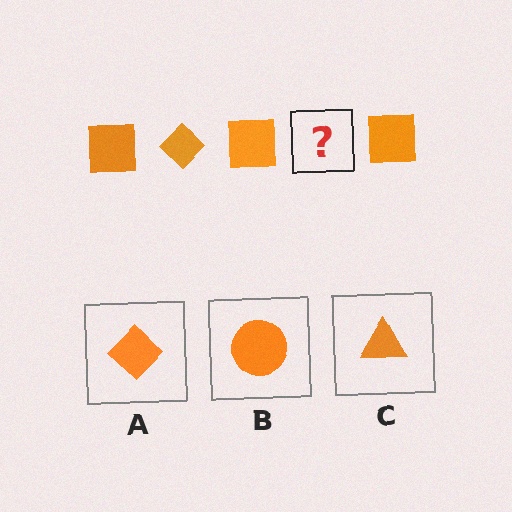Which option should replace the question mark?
Option A.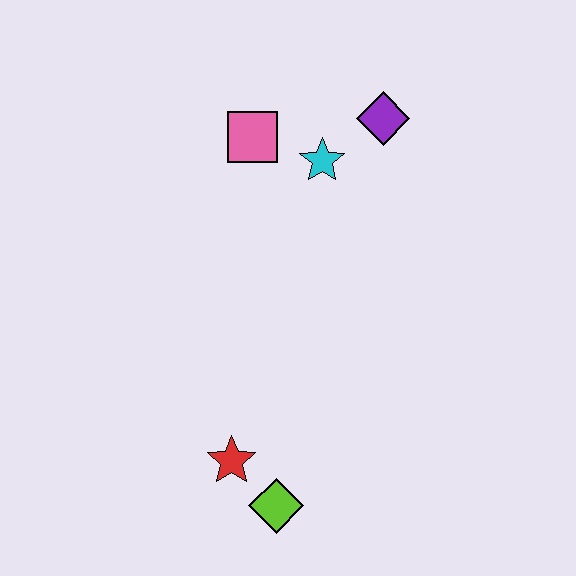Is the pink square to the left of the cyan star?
Yes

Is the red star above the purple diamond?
No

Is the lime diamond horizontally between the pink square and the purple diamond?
Yes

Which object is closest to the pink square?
The cyan star is closest to the pink square.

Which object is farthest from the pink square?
The lime diamond is farthest from the pink square.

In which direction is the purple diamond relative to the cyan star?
The purple diamond is to the right of the cyan star.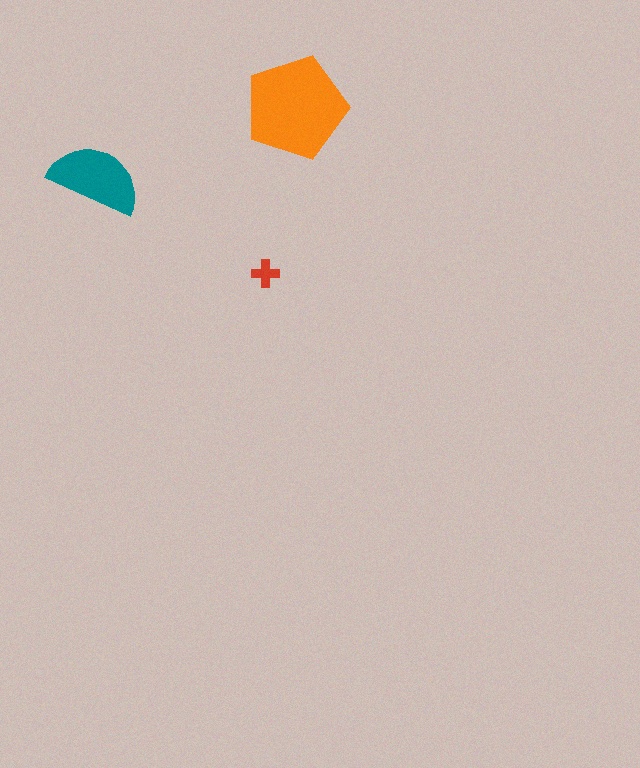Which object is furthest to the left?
The teal semicircle is leftmost.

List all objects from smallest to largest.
The red cross, the teal semicircle, the orange pentagon.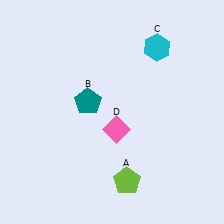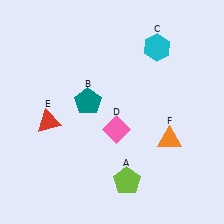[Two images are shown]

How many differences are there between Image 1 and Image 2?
There are 2 differences between the two images.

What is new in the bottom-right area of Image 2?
An orange triangle (F) was added in the bottom-right area of Image 2.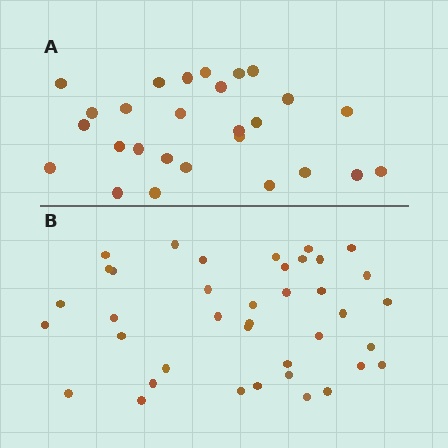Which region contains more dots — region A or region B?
Region B (the bottom region) has more dots.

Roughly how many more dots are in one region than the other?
Region B has roughly 12 or so more dots than region A.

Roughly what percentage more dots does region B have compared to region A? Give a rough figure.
About 45% more.